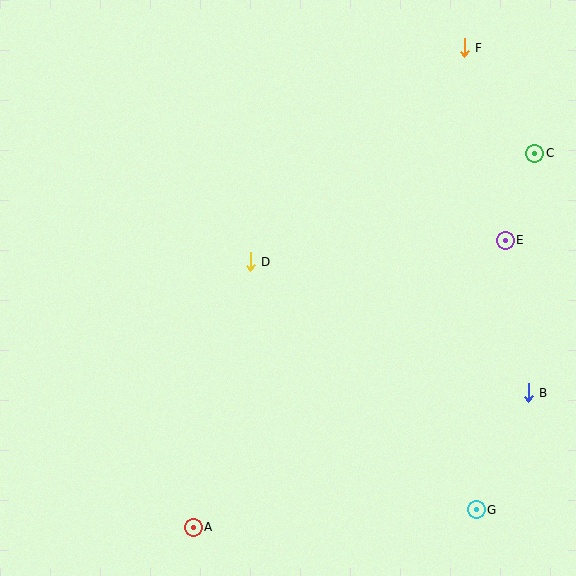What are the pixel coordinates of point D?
Point D is at (250, 262).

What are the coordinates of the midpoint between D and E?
The midpoint between D and E is at (378, 251).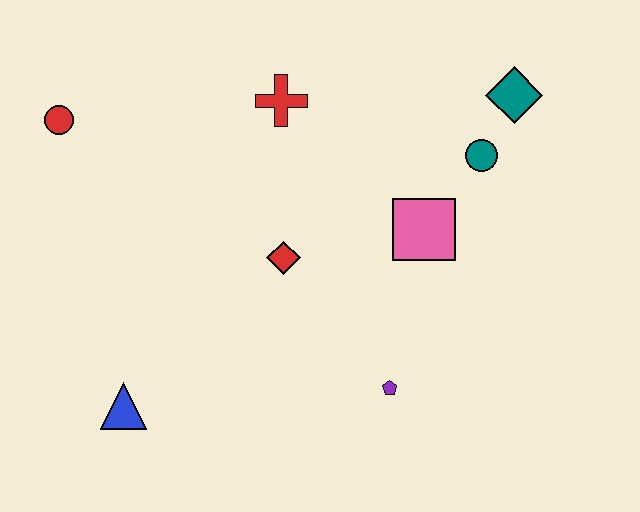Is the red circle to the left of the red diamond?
Yes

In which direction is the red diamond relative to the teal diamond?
The red diamond is to the left of the teal diamond.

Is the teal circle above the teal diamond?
No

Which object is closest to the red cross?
The red diamond is closest to the red cross.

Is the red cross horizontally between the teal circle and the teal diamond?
No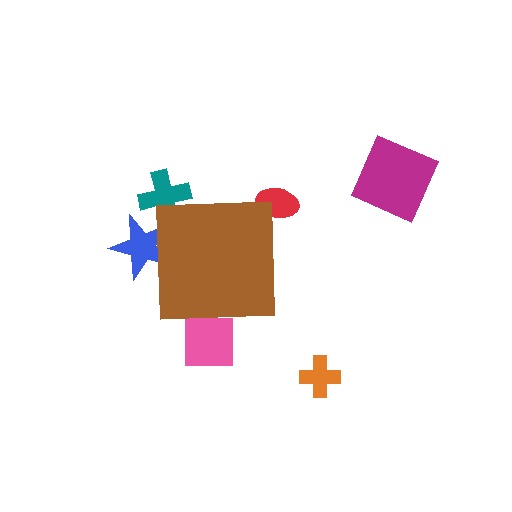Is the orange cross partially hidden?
No, the orange cross is fully visible.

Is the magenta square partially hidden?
No, the magenta square is fully visible.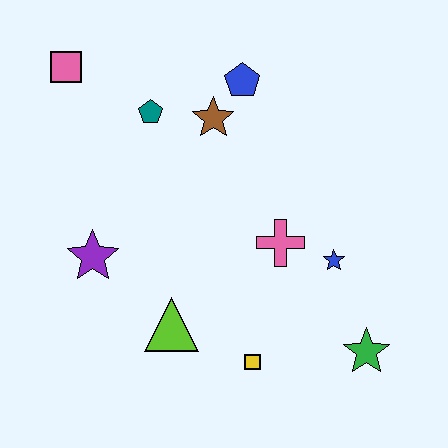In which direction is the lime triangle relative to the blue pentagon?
The lime triangle is below the blue pentagon.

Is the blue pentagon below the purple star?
No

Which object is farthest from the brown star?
The green star is farthest from the brown star.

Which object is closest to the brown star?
The blue pentagon is closest to the brown star.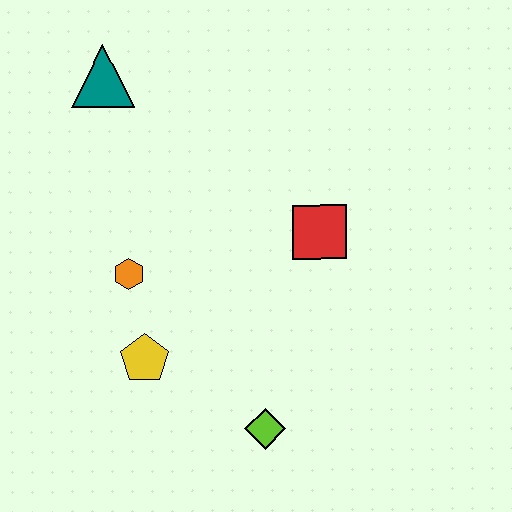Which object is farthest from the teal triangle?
The lime diamond is farthest from the teal triangle.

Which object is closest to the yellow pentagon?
The orange hexagon is closest to the yellow pentagon.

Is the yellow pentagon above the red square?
No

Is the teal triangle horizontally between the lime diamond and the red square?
No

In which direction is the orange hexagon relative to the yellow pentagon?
The orange hexagon is above the yellow pentagon.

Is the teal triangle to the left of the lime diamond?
Yes